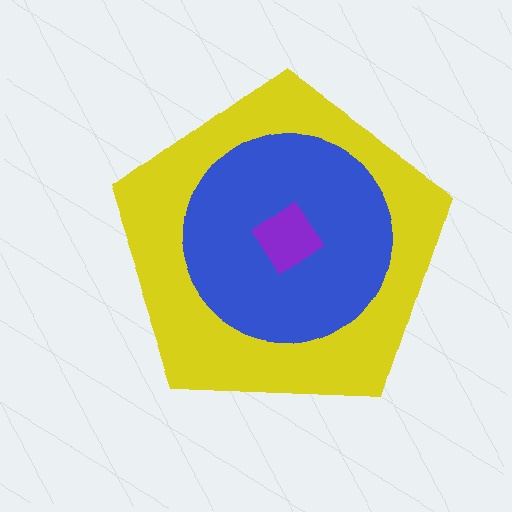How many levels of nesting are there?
3.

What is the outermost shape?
The yellow pentagon.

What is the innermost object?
The purple diamond.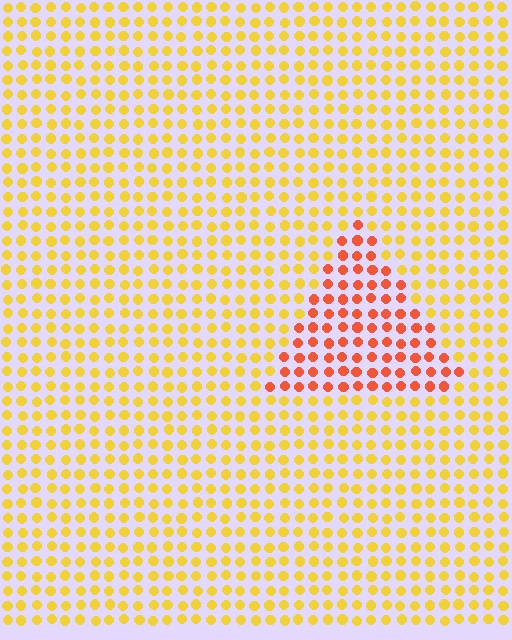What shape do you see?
I see a triangle.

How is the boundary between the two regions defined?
The boundary is defined purely by a slight shift in hue (about 40 degrees). Spacing, size, and orientation are identical on both sides.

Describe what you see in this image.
The image is filled with small yellow elements in a uniform arrangement. A triangle-shaped region is visible where the elements are tinted to a slightly different hue, forming a subtle color boundary.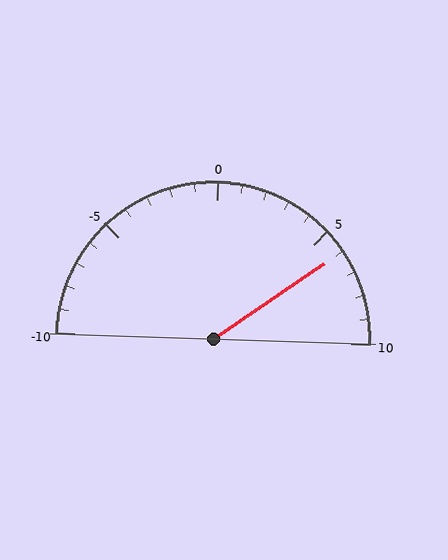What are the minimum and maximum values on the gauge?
The gauge ranges from -10 to 10.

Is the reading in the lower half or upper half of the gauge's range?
The reading is in the upper half of the range (-10 to 10).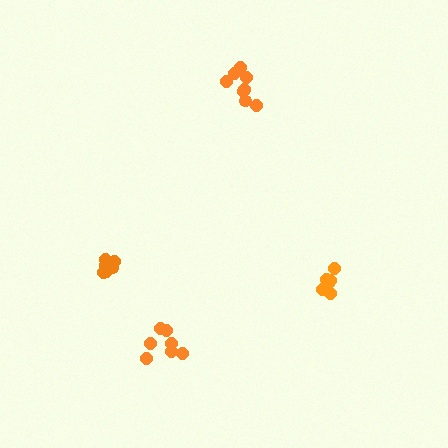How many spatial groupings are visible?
There are 4 spatial groupings.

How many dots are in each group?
Group 1: 7 dots, Group 2: 8 dots, Group 3: 6 dots, Group 4: 8 dots (29 total).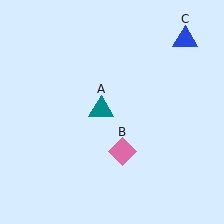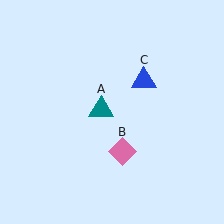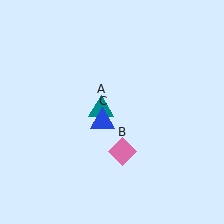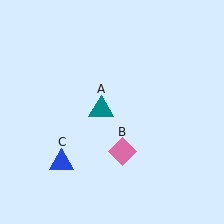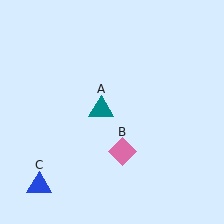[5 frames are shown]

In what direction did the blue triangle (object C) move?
The blue triangle (object C) moved down and to the left.